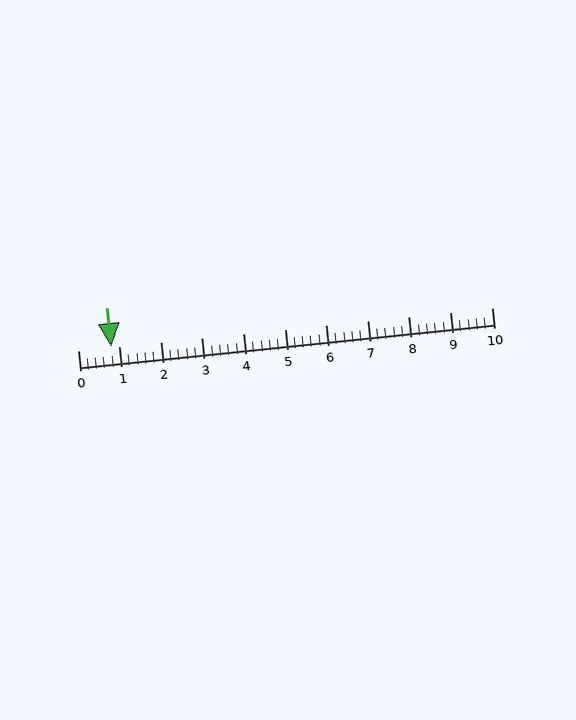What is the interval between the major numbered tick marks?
The major tick marks are spaced 1 units apart.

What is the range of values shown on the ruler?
The ruler shows values from 0 to 10.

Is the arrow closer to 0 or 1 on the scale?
The arrow is closer to 1.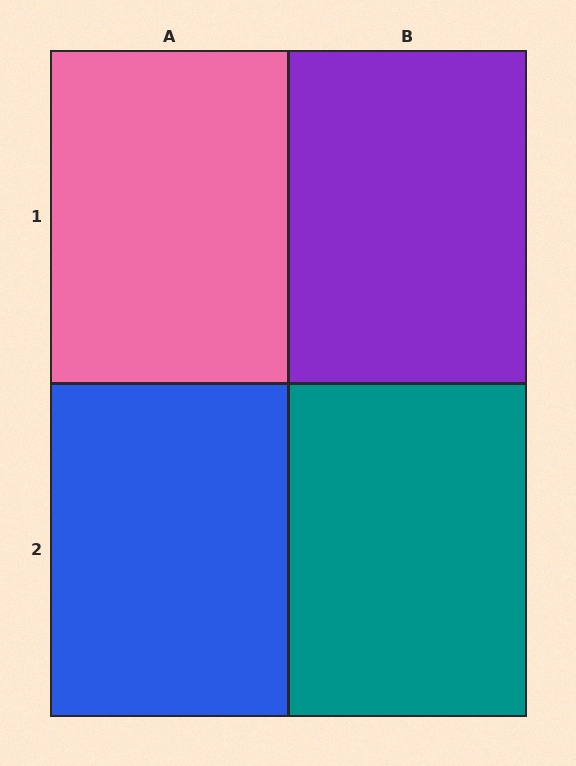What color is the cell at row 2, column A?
Blue.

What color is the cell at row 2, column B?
Teal.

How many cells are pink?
1 cell is pink.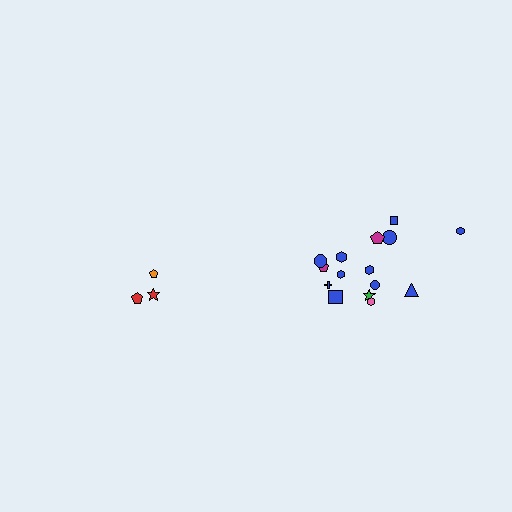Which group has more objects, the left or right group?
The right group.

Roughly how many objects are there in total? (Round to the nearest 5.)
Roughly 20 objects in total.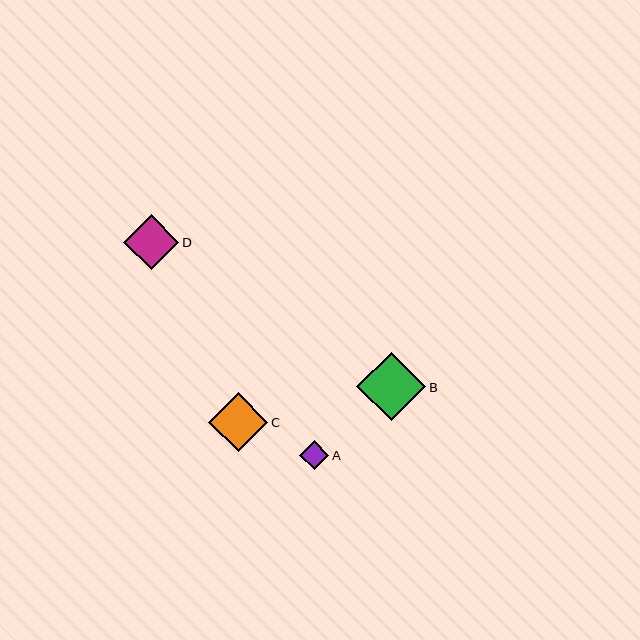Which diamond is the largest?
Diamond B is the largest with a size of approximately 69 pixels.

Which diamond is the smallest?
Diamond A is the smallest with a size of approximately 29 pixels.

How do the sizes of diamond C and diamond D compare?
Diamond C and diamond D are approximately the same size.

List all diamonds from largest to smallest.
From largest to smallest: B, C, D, A.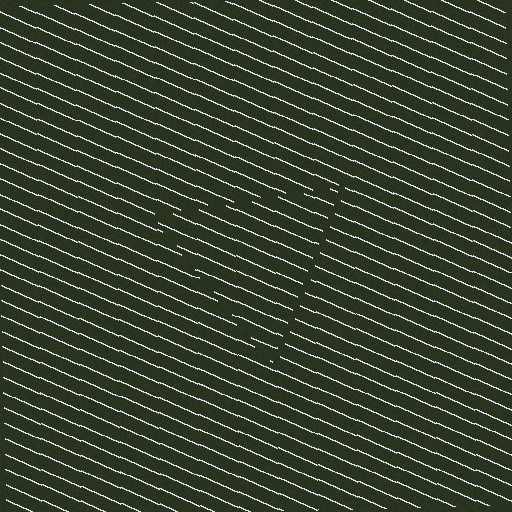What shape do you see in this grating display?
An illusory triangle. The interior of the shape contains the same grating, shifted by half a period — the contour is defined by the phase discontinuity where line-ends from the inner and outer gratings abut.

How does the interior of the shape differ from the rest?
The interior of the shape contains the same grating, shifted by half a period — the contour is defined by the phase discontinuity where line-ends from the inner and outer gratings abut.